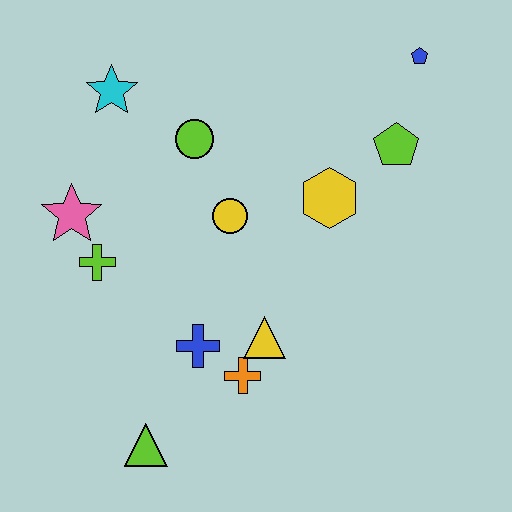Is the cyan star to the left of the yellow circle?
Yes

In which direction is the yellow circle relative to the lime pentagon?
The yellow circle is to the left of the lime pentagon.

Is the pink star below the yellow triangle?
No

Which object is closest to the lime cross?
The pink star is closest to the lime cross.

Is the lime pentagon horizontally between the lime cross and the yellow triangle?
No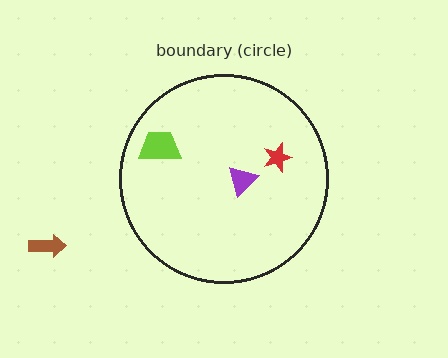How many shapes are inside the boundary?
3 inside, 1 outside.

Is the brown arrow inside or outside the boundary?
Outside.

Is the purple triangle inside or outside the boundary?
Inside.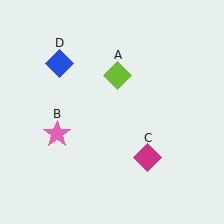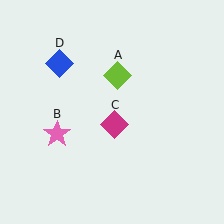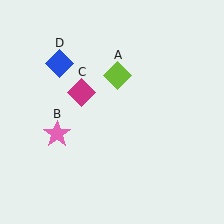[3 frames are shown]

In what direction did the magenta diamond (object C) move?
The magenta diamond (object C) moved up and to the left.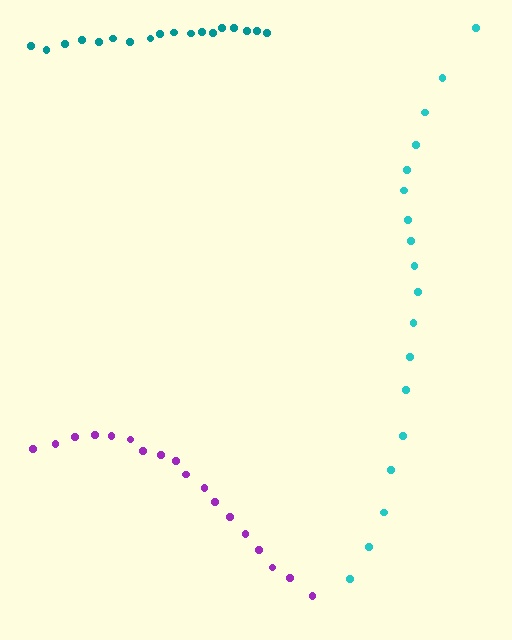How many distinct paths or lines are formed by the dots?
There are 3 distinct paths.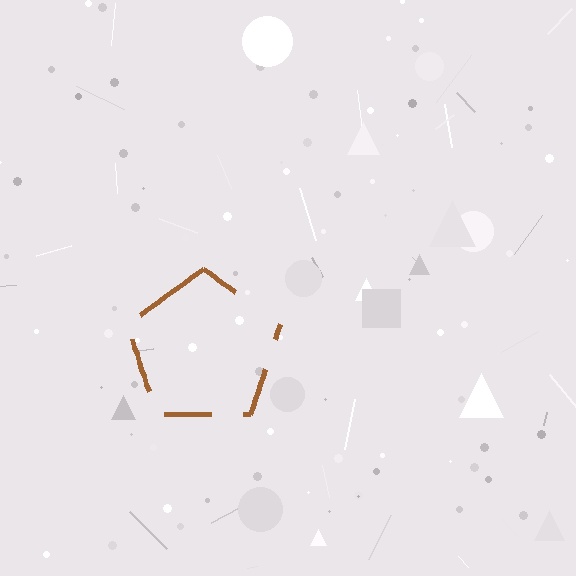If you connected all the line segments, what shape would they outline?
They would outline a pentagon.